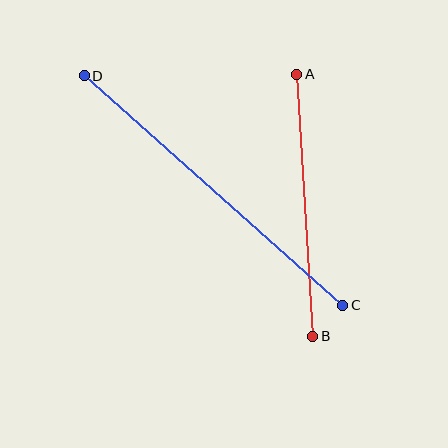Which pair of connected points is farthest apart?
Points C and D are farthest apart.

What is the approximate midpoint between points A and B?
The midpoint is at approximately (305, 205) pixels.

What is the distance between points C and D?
The distance is approximately 346 pixels.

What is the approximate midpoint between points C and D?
The midpoint is at approximately (213, 191) pixels.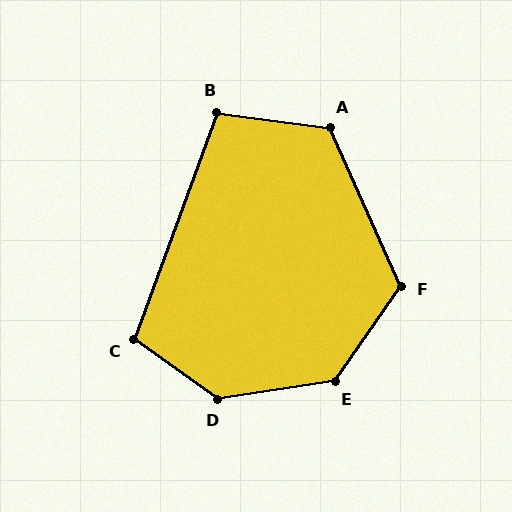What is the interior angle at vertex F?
Approximately 121 degrees (obtuse).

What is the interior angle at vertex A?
Approximately 121 degrees (obtuse).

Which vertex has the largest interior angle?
D, at approximately 136 degrees.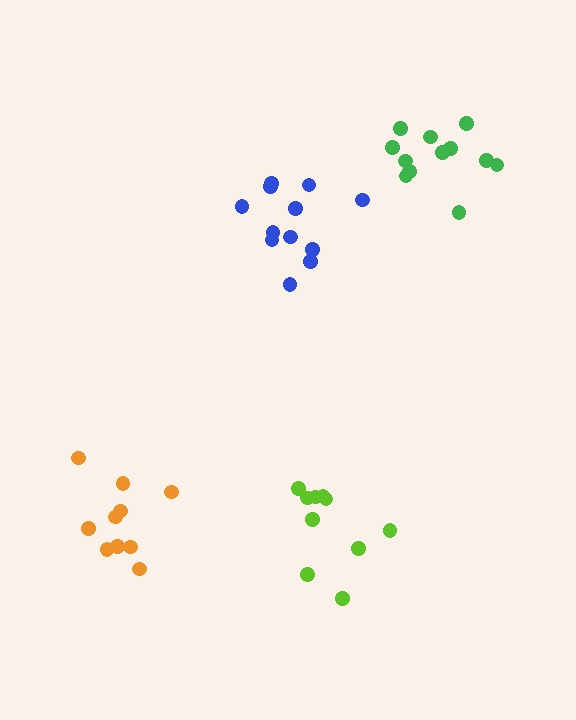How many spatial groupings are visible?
There are 4 spatial groupings.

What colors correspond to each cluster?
The clusters are colored: blue, lime, orange, green.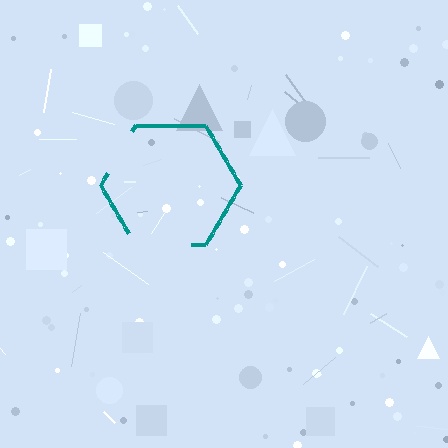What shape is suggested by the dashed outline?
The dashed outline suggests a hexagon.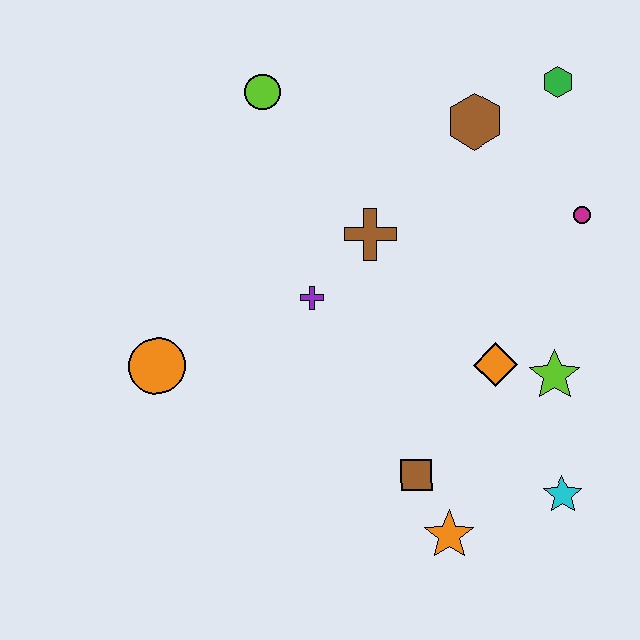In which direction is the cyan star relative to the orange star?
The cyan star is to the right of the orange star.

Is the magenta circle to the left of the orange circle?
No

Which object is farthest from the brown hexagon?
The orange star is farthest from the brown hexagon.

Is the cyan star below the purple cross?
Yes